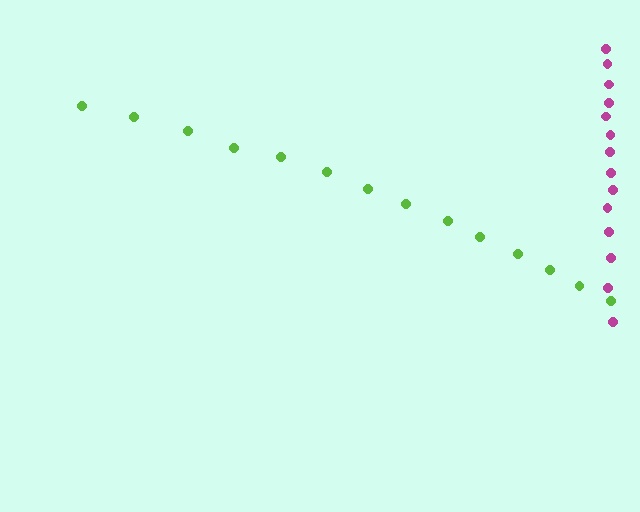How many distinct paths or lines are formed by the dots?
There are 2 distinct paths.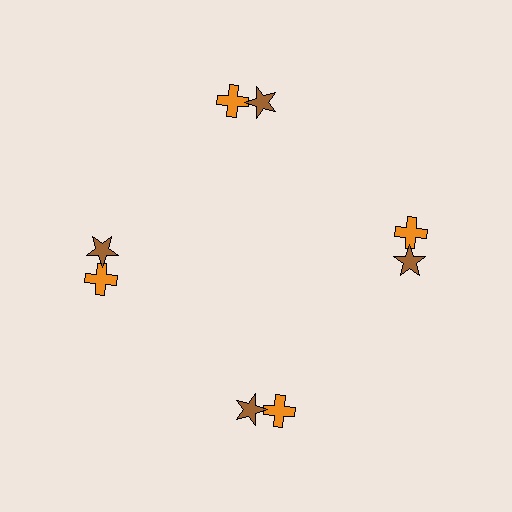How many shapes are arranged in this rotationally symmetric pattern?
There are 8 shapes, arranged in 4 groups of 2.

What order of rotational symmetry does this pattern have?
This pattern has 4-fold rotational symmetry.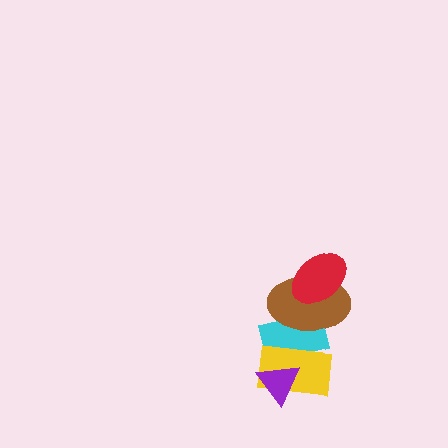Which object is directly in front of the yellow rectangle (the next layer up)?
The brown ellipse is directly in front of the yellow rectangle.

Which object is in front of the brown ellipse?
The red ellipse is in front of the brown ellipse.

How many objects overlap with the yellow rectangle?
3 objects overlap with the yellow rectangle.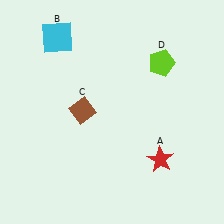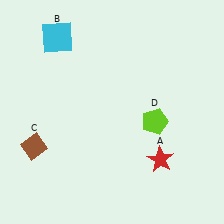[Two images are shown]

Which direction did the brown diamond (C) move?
The brown diamond (C) moved left.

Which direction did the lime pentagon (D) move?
The lime pentagon (D) moved down.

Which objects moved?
The objects that moved are: the brown diamond (C), the lime pentagon (D).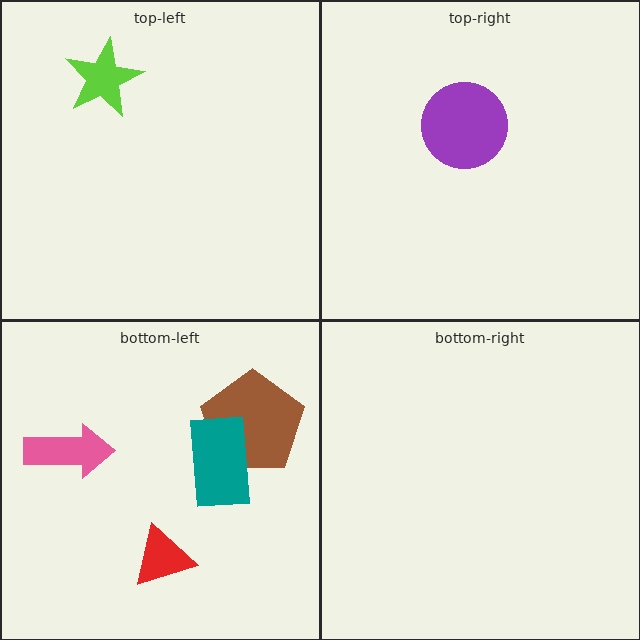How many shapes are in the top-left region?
1.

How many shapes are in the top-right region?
1.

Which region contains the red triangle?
The bottom-left region.